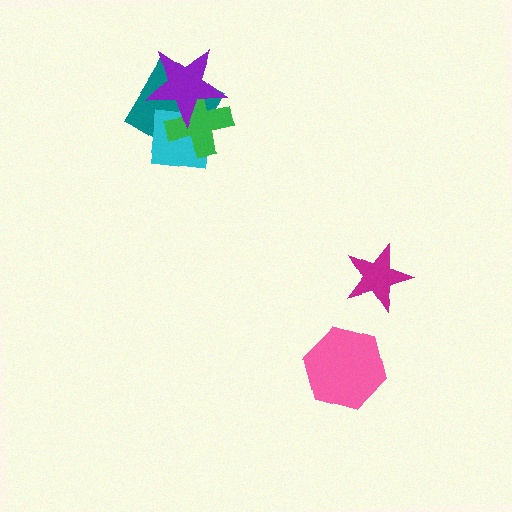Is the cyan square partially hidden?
Yes, it is partially covered by another shape.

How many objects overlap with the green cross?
3 objects overlap with the green cross.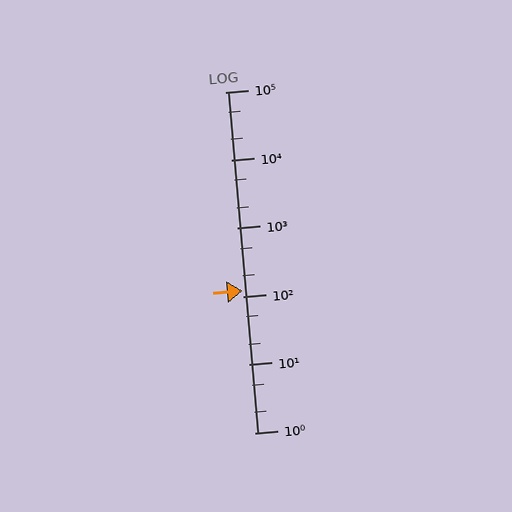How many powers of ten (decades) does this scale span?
The scale spans 5 decades, from 1 to 100000.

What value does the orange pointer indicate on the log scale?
The pointer indicates approximately 120.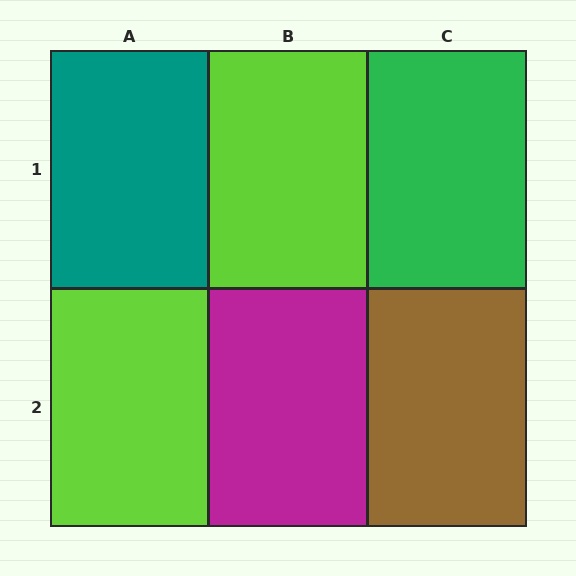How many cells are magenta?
1 cell is magenta.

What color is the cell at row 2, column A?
Lime.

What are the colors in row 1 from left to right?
Teal, lime, green.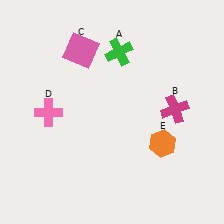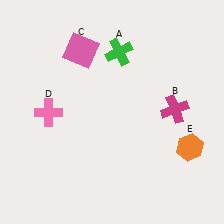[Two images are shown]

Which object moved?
The orange hexagon (E) moved right.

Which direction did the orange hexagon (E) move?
The orange hexagon (E) moved right.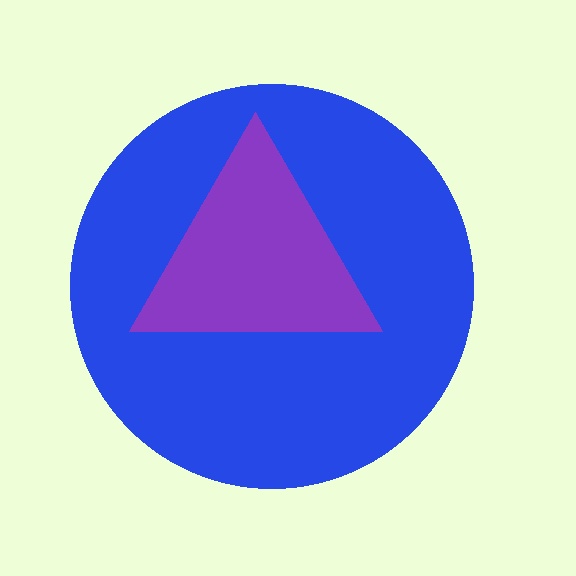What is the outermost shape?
The blue circle.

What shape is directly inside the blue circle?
The purple triangle.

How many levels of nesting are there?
2.